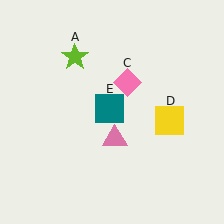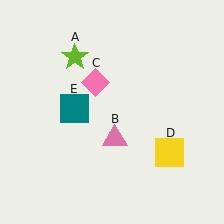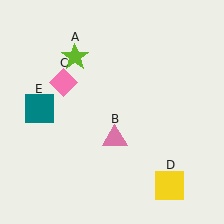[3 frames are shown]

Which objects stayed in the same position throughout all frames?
Lime star (object A) and pink triangle (object B) remained stationary.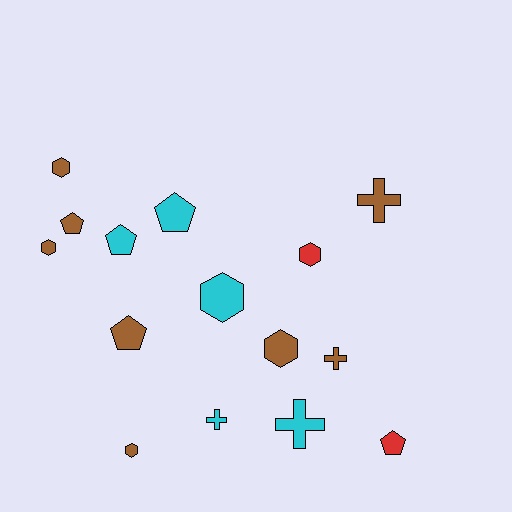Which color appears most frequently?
Brown, with 8 objects.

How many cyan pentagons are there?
There are 2 cyan pentagons.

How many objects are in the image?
There are 15 objects.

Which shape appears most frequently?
Hexagon, with 6 objects.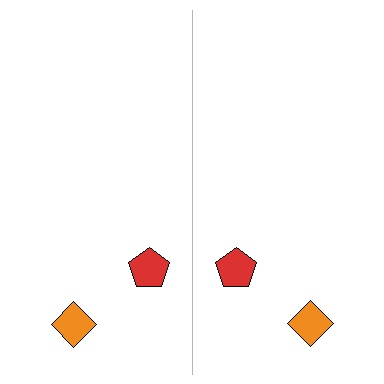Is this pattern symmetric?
Yes, this pattern has bilateral (reflection) symmetry.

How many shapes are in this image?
There are 4 shapes in this image.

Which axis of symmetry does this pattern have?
The pattern has a vertical axis of symmetry running through the center of the image.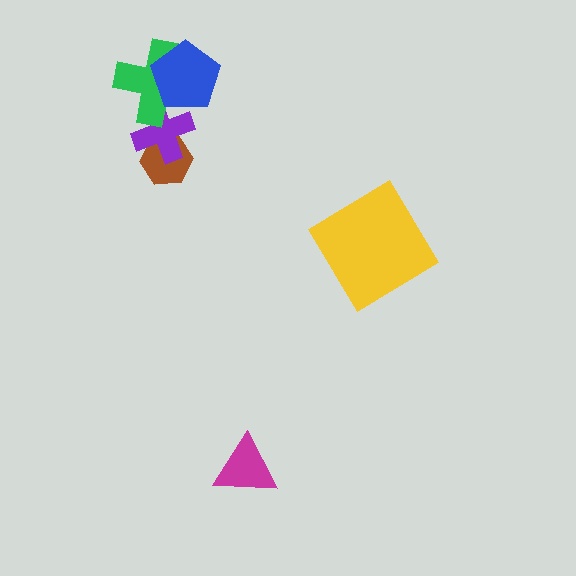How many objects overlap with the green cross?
2 objects overlap with the green cross.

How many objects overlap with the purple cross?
3 objects overlap with the purple cross.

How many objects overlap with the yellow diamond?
0 objects overlap with the yellow diamond.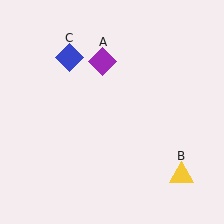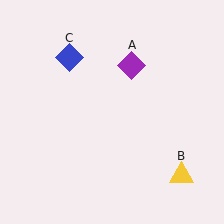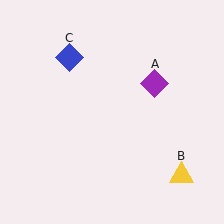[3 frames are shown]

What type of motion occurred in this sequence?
The purple diamond (object A) rotated clockwise around the center of the scene.